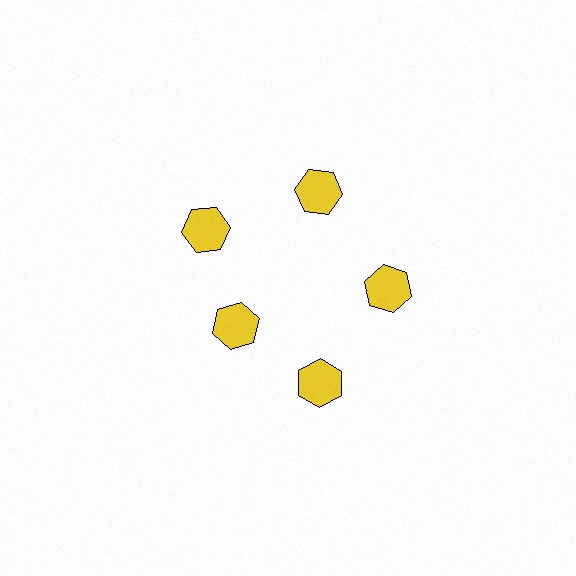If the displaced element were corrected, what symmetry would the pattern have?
It would have 5-fold rotational symmetry — the pattern would map onto itself every 72 degrees.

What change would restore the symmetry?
The symmetry would be restored by moving it outward, back onto the ring so that all 5 hexagons sit at equal angles and equal distance from the center.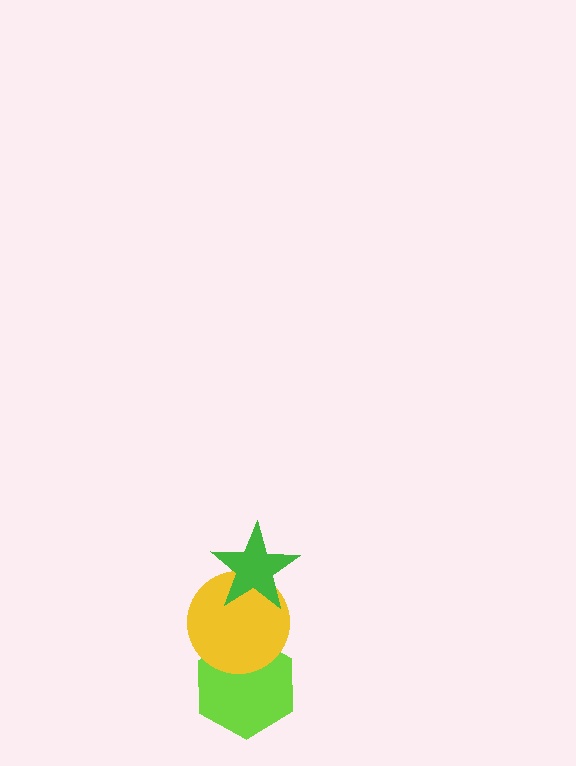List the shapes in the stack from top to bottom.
From top to bottom: the green star, the yellow circle, the lime hexagon.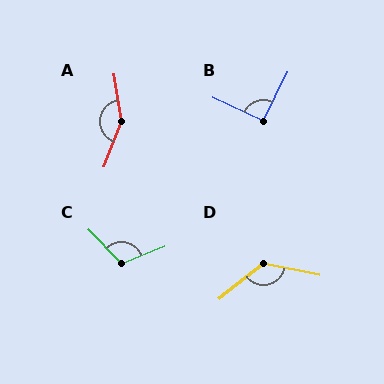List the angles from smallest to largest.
B (91°), C (112°), D (130°), A (150°).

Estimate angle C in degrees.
Approximately 112 degrees.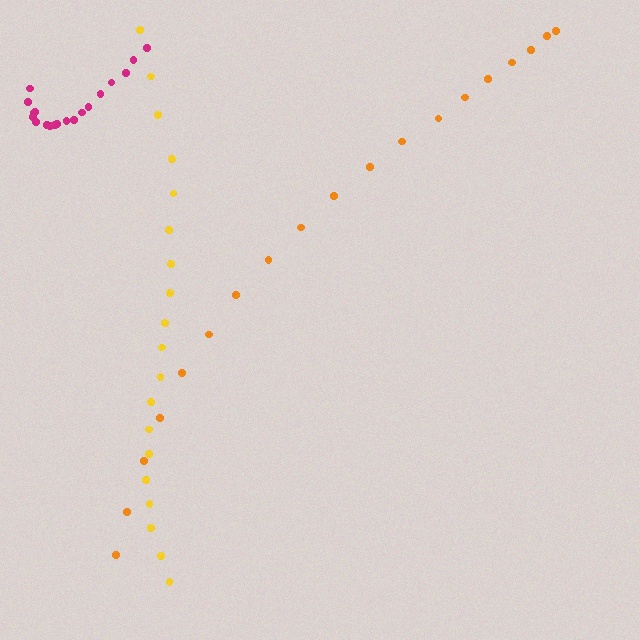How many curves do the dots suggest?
There are 3 distinct paths.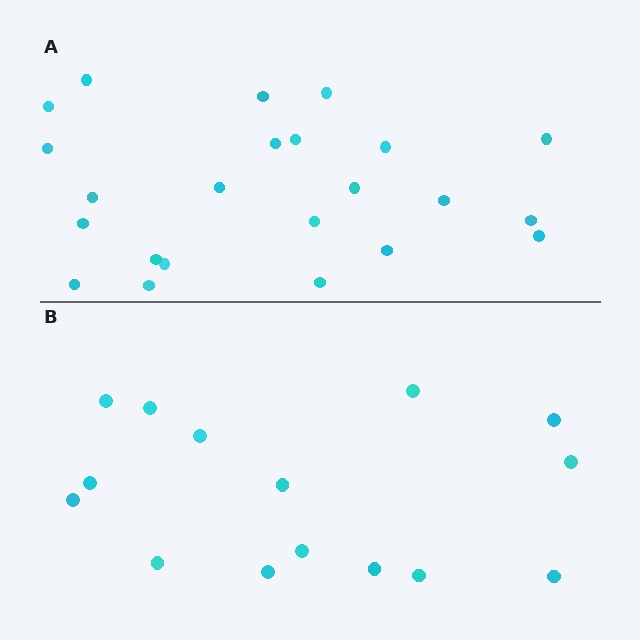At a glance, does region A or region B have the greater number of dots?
Region A (the top region) has more dots.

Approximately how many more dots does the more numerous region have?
Region A has roughly 8 or so more dots than region B.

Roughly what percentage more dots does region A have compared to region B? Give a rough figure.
About 55% more.